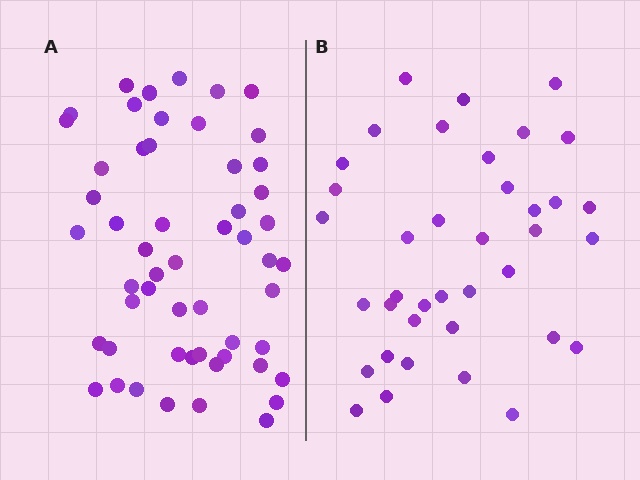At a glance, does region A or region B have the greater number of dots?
Region A (the left region) has more dots.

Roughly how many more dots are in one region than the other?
Region A has approximately 15 more dots than region B.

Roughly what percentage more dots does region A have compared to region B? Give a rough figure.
About 40% more.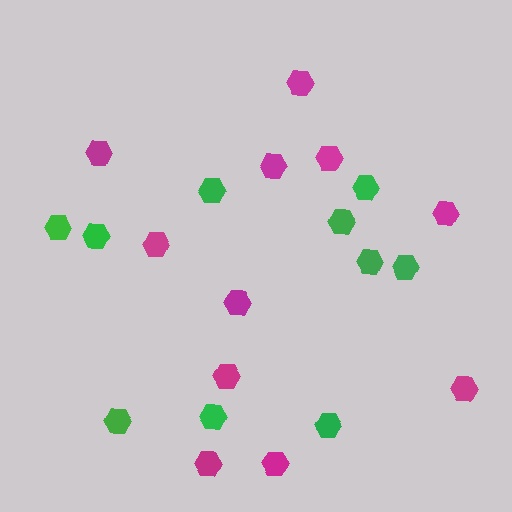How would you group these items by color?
There are 2 groups: one group of green hexagons (10) and one group of magenta hexagons (11).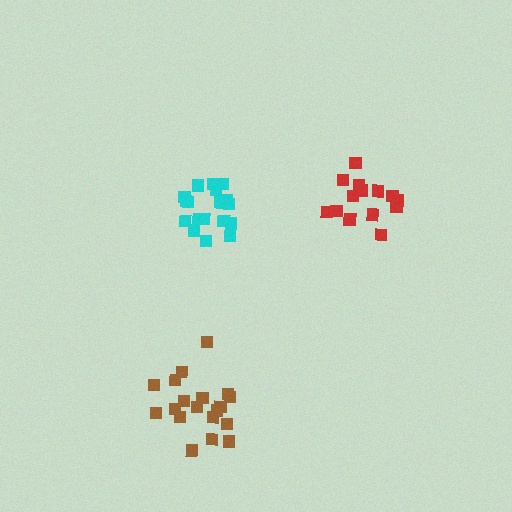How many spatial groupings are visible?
There are 3 spatial groupings.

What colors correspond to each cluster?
The clusters are colored: red, cyan, brown.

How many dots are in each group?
Group 1: 14 dots, Group 2: 19 dots, Group 3: 19 dots (52 total).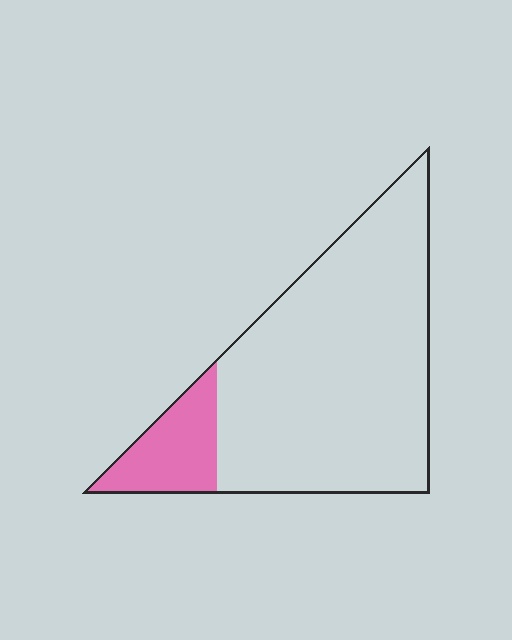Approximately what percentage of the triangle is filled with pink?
Approximately 15%.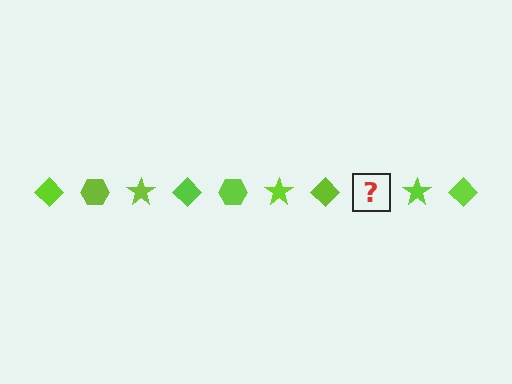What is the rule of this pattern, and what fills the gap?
The rule is that the pattern cycles through diamond, hexagon, star shapes in lime. The gap should be filled with a lime hexagon.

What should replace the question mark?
The question mark should be replaced with a lime hexagon.